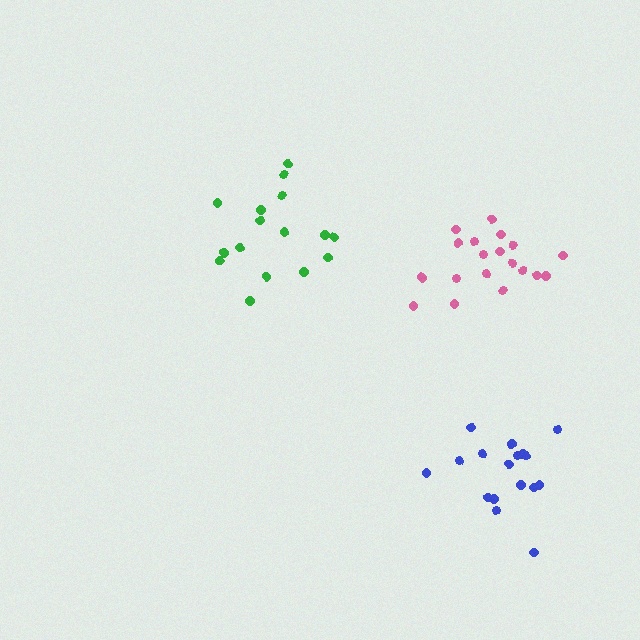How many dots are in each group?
Group 1: 17 dots, Group 2: 16 dots, Group 3: 19 dots (52 total).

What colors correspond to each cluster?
The clusters are colored: blue, green, pink.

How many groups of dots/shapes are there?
There are 3 groups.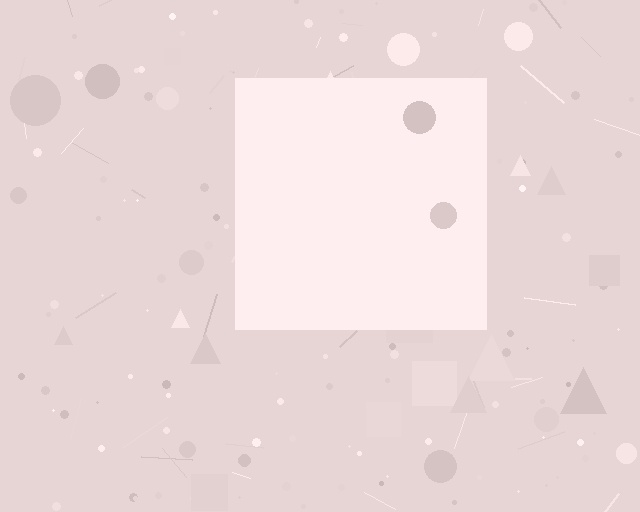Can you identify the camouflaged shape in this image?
The camouflaged shape is a square.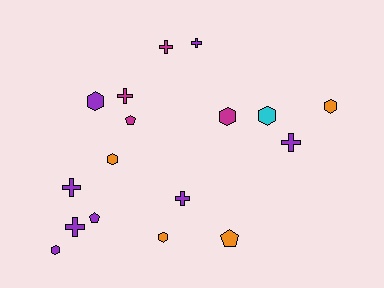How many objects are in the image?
There are 17 objects.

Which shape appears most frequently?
Cross, with 7 objects.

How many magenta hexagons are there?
There is 1 magenta hexagon.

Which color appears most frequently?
Purple, with 8 objects.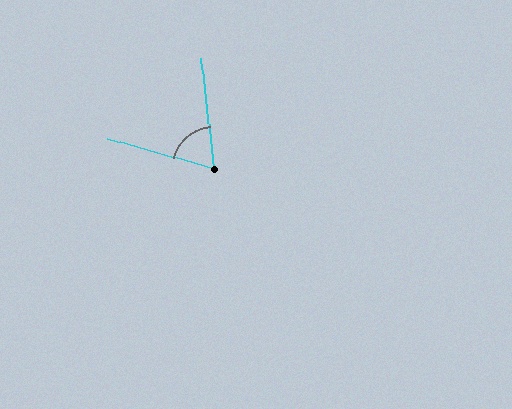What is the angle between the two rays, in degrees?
Approximately 67 degrees.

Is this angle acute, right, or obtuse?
It is acute.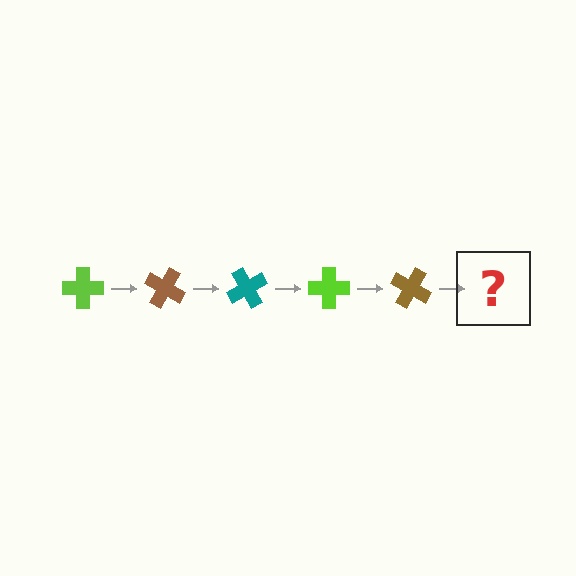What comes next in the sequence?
The next element should be a teal cross, rotated 150 degrees from the start.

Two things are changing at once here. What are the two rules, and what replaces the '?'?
The two rules are that it rotates 30 degrees each step and the color cycles through lime, brown, and teal. The '?' should be a teal cross, rotated 150 degrees from the start.